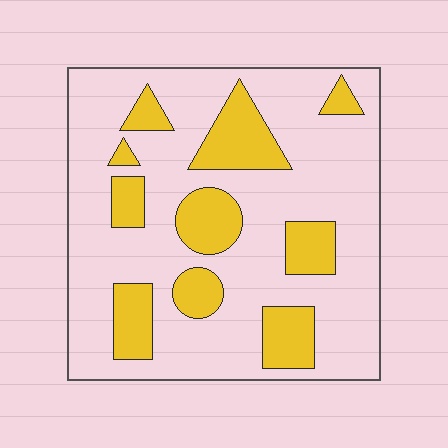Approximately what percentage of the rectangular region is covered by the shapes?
Approximately 25%.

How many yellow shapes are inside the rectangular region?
10.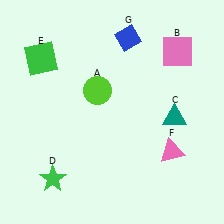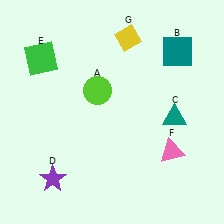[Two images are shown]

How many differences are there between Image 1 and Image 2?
There are 3 differences between the two images.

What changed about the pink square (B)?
In Image 1, B is pink. In Image 2, it changed to teal.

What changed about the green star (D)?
In Image 1, D is green. In Image 2, it changed to purple.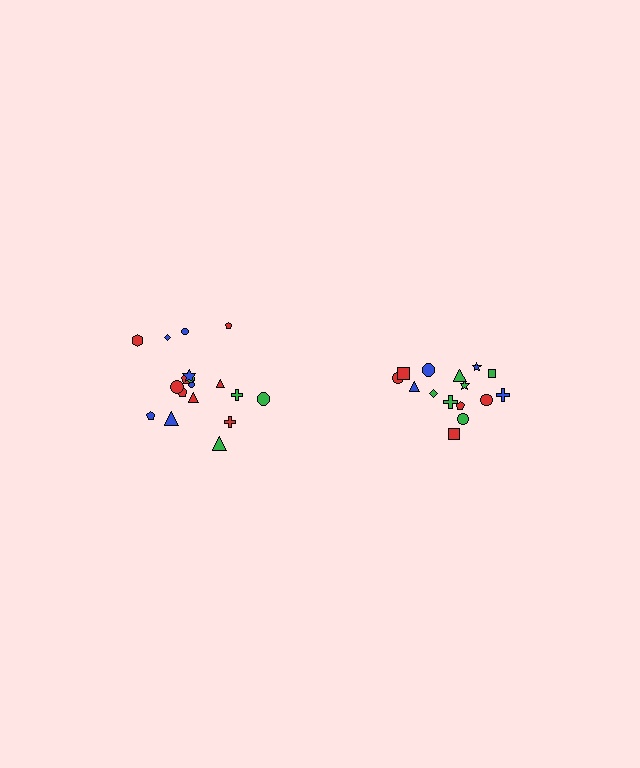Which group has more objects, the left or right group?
The left group.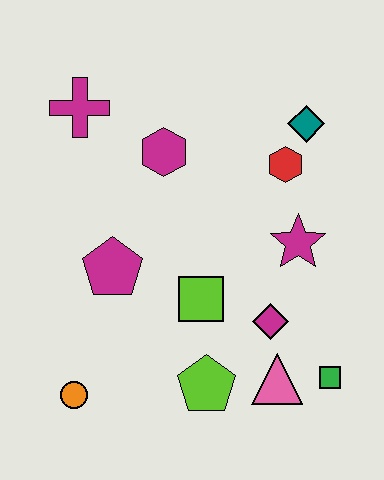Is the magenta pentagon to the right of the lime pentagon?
No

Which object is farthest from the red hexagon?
The orange circle is farthest from the red hexagon.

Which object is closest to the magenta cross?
The magenta hexagon is closest to the magenta cross.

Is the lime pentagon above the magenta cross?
No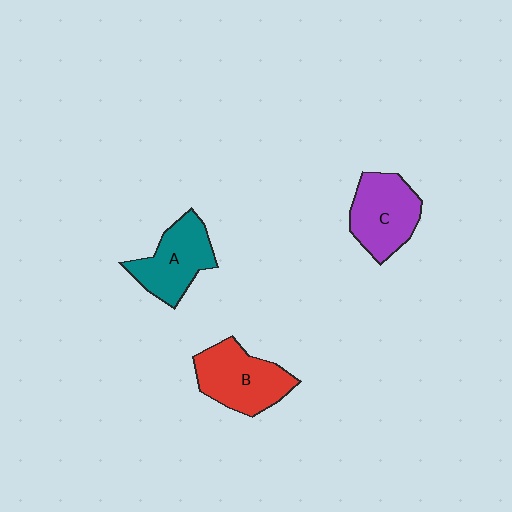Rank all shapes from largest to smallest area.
From largest to smallest: B (red), C (purple), A (teal).